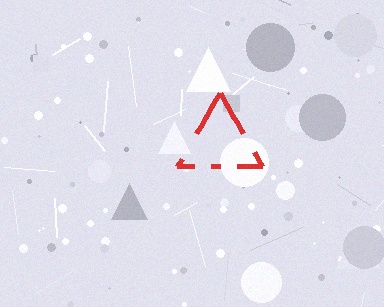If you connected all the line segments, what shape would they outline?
They would outline a triangle.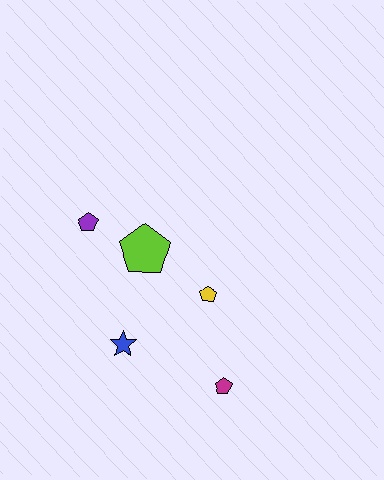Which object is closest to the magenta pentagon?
The yellow pentagon is closest to the magenta pentagon.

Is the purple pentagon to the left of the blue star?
Yes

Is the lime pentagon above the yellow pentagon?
Yes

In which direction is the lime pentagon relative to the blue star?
The lime pentagon is above the blue star.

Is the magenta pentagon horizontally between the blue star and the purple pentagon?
No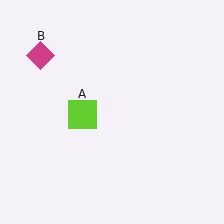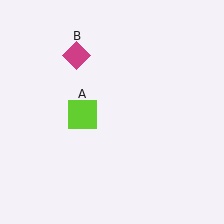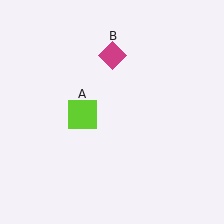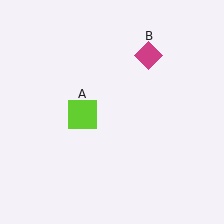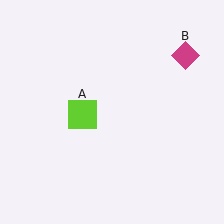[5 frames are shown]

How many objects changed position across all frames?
1 object changed position: magenta diamond (object B).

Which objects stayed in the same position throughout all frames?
Lime square (object A) remained stationary.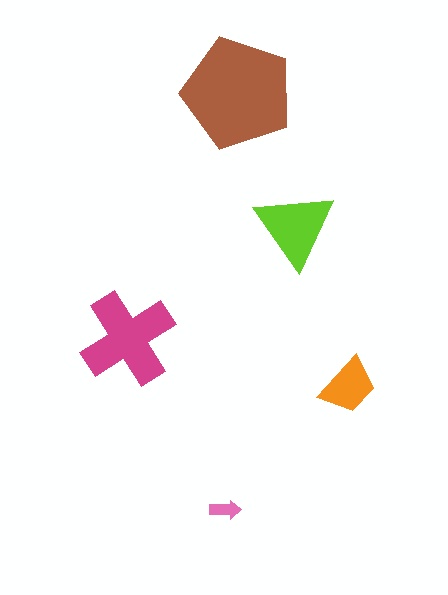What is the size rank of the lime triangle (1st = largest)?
3rd.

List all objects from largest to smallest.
The brown pentagon, the magenta cross, the lime triangle, the orange trapezoid, the pink arrow.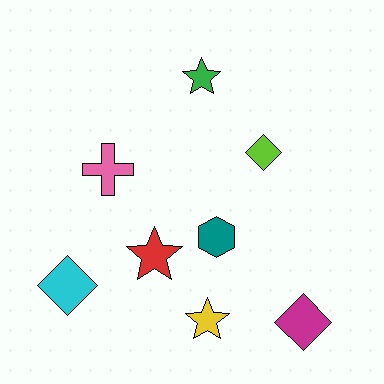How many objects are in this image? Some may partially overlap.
There are 8 objects.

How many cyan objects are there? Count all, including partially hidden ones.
There is 1 cyan object.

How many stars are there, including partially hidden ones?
There are 3 stars.